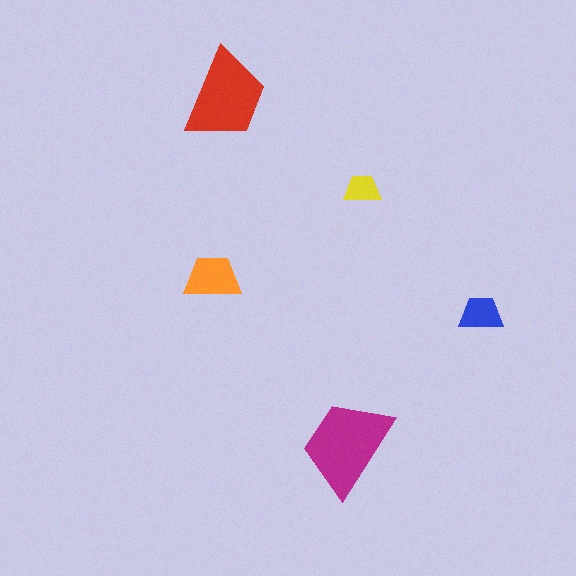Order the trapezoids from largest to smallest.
the magenta one, the red one, the orange one, the blue one, the yellow one.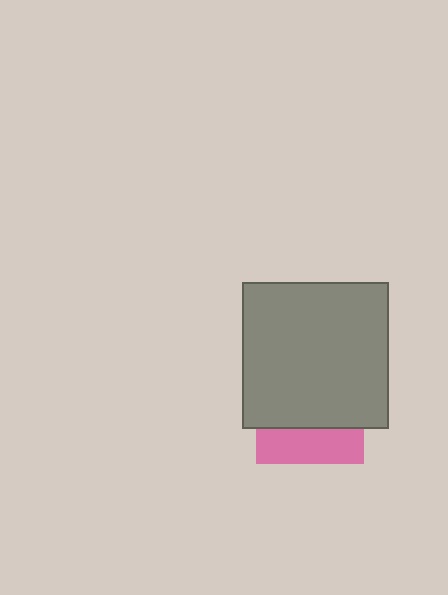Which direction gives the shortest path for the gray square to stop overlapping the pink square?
Moving up gives the shortest separation.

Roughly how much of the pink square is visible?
A small part of it is visible (roughly 32%).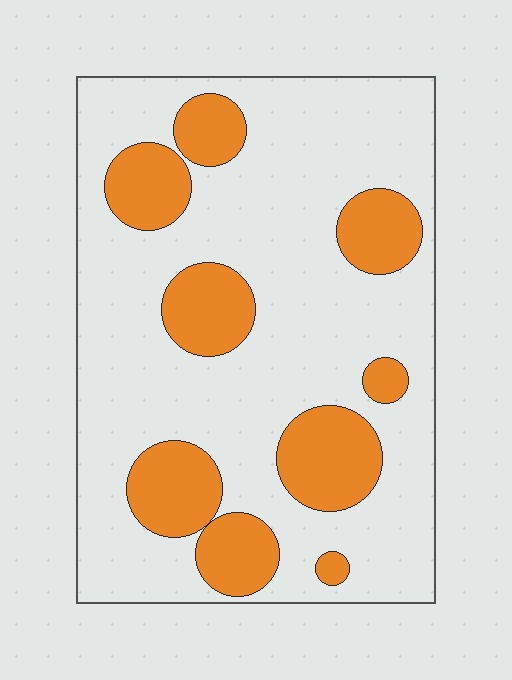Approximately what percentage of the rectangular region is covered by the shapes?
Approximately 25%.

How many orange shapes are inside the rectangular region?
9.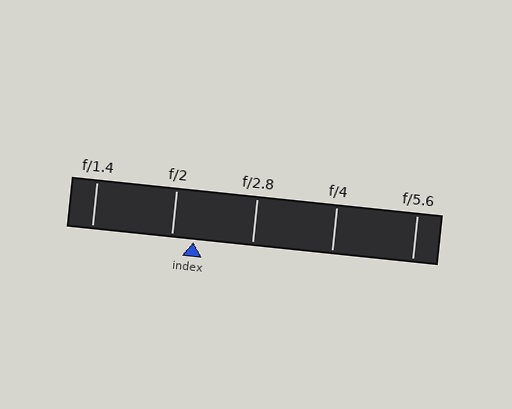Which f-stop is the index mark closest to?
The index mark is closest to f/2.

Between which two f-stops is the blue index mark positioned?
The index mark is between f/2 and f/2.8.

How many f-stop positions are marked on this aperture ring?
There are 5 f-stop positions marked.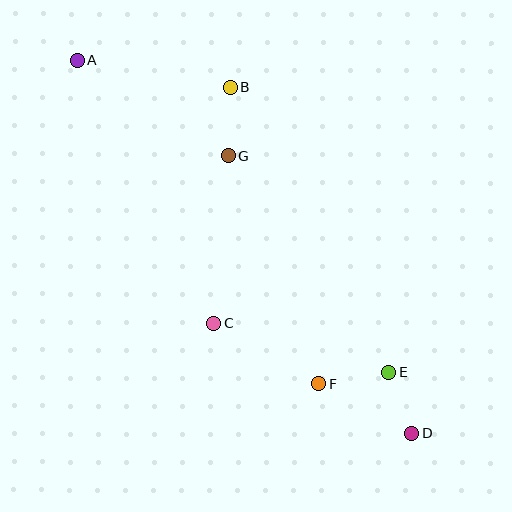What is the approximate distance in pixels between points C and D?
The distance between C and D is approximately 227 pixels.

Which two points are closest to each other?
Points D and E are closest to each other.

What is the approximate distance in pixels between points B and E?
The distance between B and E is approximately 326 pixels.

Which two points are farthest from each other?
Points A and D are farthest from each other.